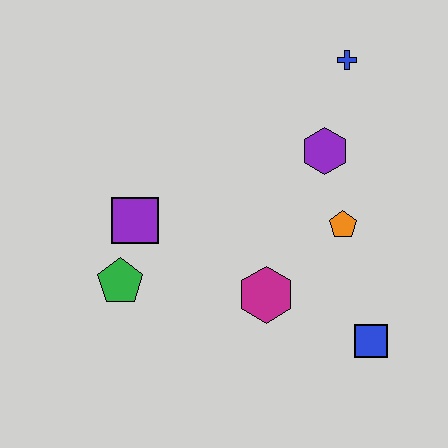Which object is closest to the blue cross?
The purple hexagon is closest to the blue cross.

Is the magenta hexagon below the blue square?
No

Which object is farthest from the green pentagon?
The blue cross is farthest from the green pentagon.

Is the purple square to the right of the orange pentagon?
No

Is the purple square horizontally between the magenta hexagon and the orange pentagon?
No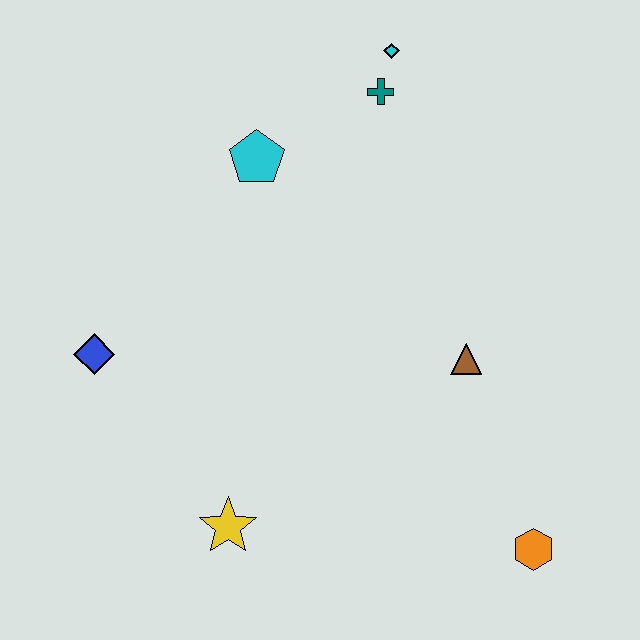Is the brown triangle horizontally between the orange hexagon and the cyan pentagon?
Yes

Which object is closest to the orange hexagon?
The brown triangle is closest to the orange hexagon.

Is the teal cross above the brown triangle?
Yes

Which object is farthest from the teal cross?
The orange hexagon is farthest from the teal cross.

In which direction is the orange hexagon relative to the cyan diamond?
The orange hexagon is below the cyan diamond.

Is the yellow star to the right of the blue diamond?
Yes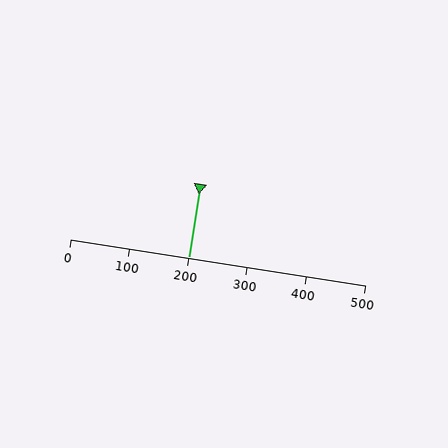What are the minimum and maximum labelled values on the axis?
The axis runs from 0 to 500.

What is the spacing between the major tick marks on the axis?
The major ticks are spaced 100 apart.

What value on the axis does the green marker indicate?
The marker indicates approximately 200.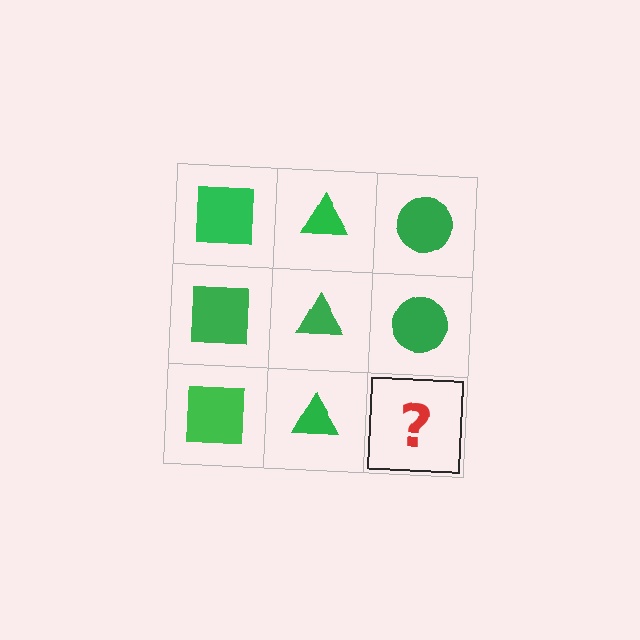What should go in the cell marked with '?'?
The missing cell should contain a green circle.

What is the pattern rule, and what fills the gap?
The rule is that each column has a consistent shape. The gap should be filled with a green circle.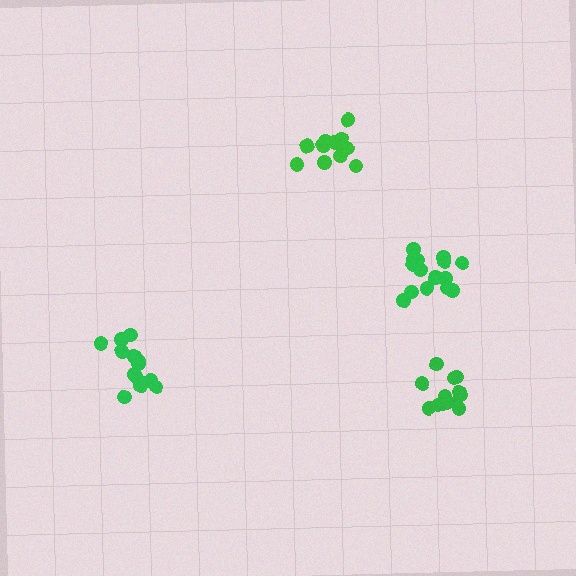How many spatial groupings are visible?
There are 4 spatial groupings.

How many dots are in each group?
Group 1: 15 dots, Group 2: 14 dots, Group 3: 12 dots, Group 4: 13 dots (54 total).